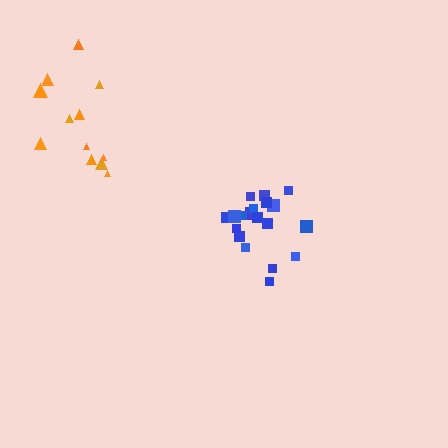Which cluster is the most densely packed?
Blue.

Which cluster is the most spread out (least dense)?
Orange.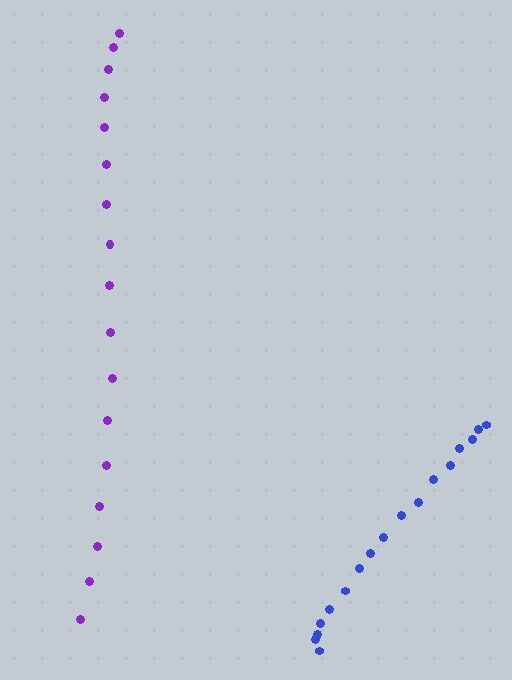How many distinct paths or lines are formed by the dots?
There are 2 distinct paths.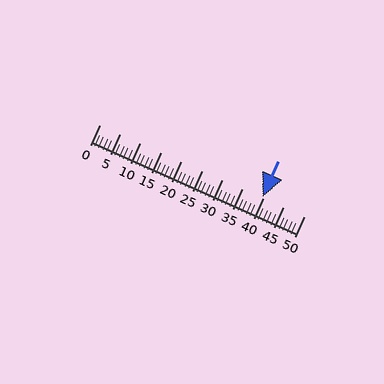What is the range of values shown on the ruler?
The ruler shows values from 0 to 50.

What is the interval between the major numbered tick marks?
The major tick marks are spaced 5 units apart.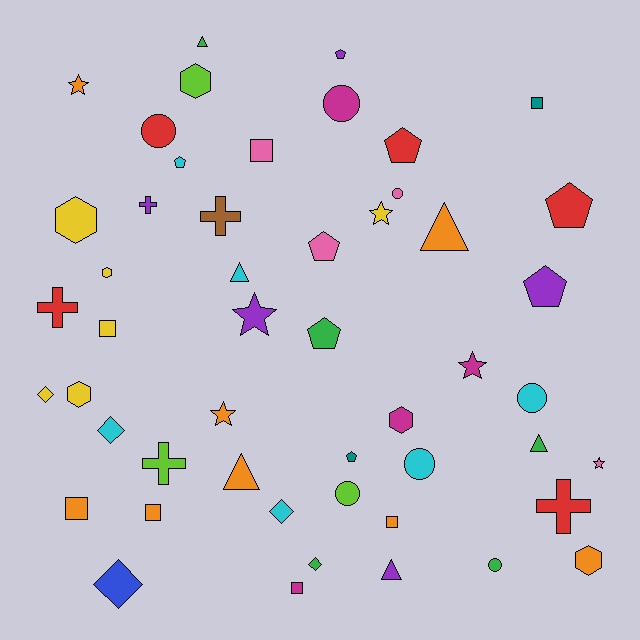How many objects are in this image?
There are 50 objects.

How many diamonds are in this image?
There are 5 diamonds.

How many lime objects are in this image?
There are 3 lime objects.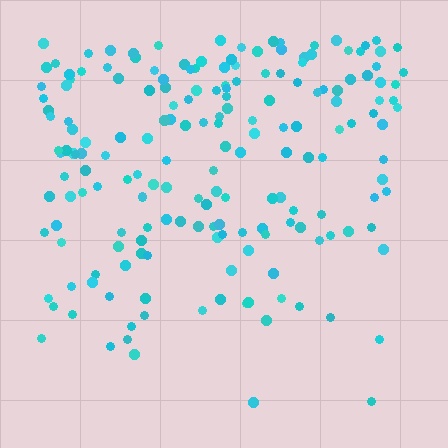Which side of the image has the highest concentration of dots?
The top.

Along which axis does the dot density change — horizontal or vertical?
Vertical.